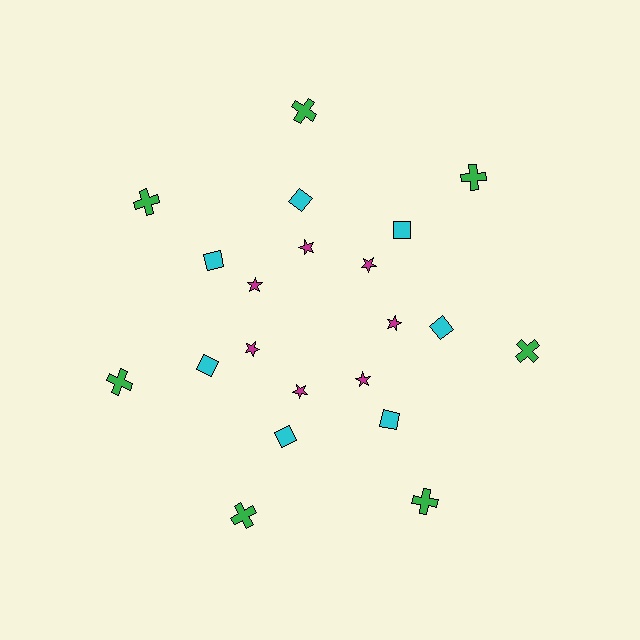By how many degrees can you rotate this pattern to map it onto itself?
The pattern maps onto itself every 51 degrees of rotation.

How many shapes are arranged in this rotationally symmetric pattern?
There are 21 shapes, arranged in 7 groups of 3.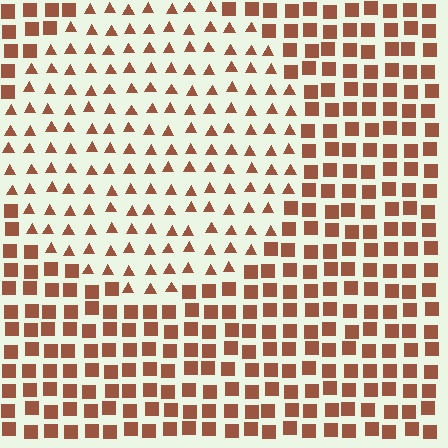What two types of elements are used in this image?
The image uses triangles inside the circle region and squares outside it.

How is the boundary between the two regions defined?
The boundary is defined by a change in element shape: triangles inside vs. squares outside. All elements share the same color and spacing.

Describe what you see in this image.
The image is filled with small brown elements arranged in a uniform grid. A circle-shaped region contains triangles, while the surrounding area contains squares. The boundary is defined purely by the change in element shape.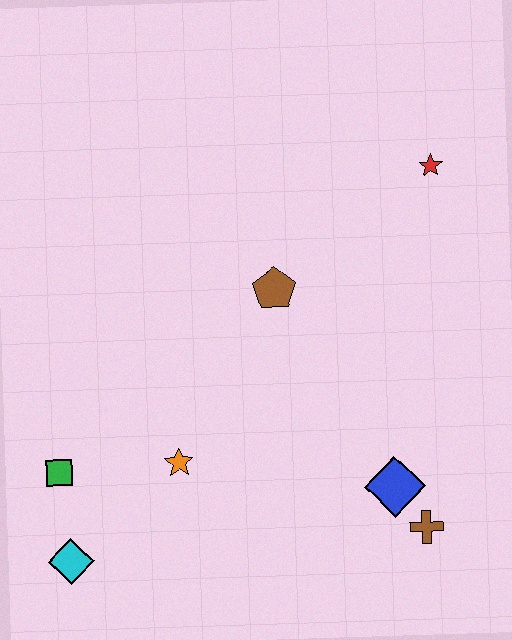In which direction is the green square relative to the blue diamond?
The green square is to the left of the blue diamond.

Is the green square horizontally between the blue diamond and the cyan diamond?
No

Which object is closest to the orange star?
The green square is closest to the orange star.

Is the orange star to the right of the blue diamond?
No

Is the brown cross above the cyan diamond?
Yes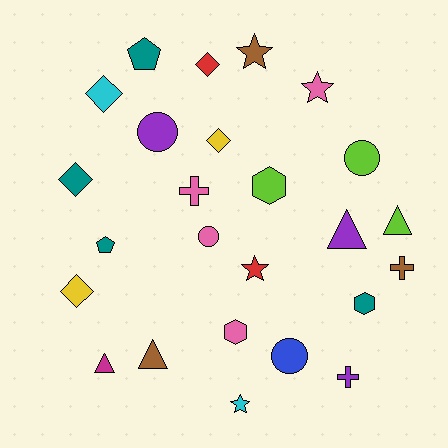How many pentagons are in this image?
There are 2 pentagons.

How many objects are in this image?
There are 25 objects.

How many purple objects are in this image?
There are 3 purple objects.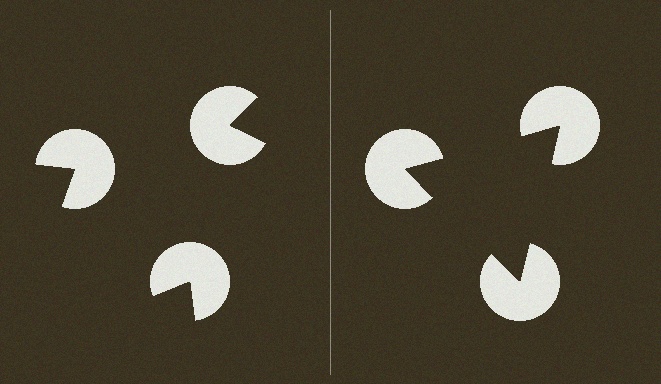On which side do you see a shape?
An illusory triangle appears on the right side. On the left side the wedge cuts are rotated, so no coherent shape forms.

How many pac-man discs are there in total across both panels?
6 — 3 on each side.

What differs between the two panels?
The pac-man discs are positioned identically on both sides; only the wedge orientations differ. On the right they align to a triangle; on the left they are misaligned.